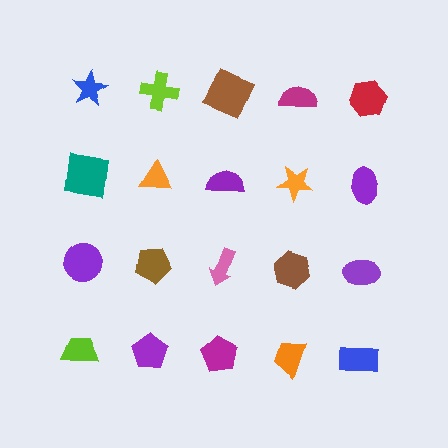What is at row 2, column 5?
A purple ellipse.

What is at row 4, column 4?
An orange trapezoid.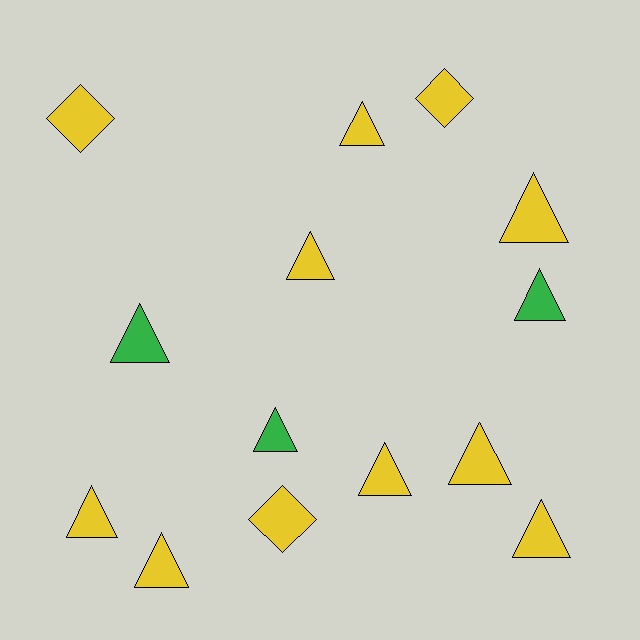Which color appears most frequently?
Yellow, with 11 objects.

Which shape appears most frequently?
Triangle, with 11 objects.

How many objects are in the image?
There are 14 objects.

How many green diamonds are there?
There are no green diamonds.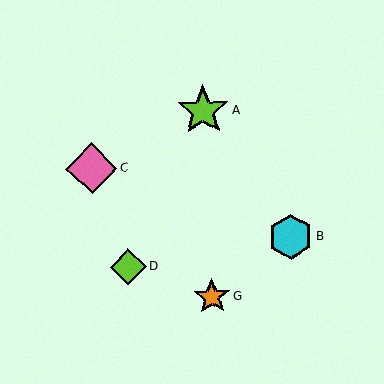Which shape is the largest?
The lime star (labeled A) is the largest.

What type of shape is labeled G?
Shape G is an orange star.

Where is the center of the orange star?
The center of the orange star is at (212, 297).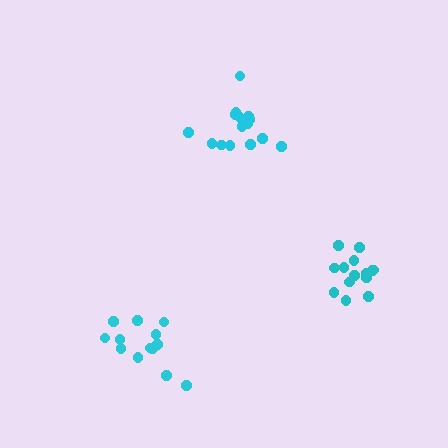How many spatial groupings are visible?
There are 3 spatial groupings.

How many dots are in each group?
Group 1: 15 dots, Group 2: 13 dots, Group 3: 14 dots (42 total).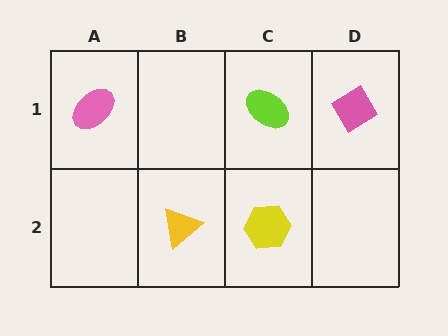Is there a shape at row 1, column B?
No, that cell is empty.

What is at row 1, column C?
A lime ellipse.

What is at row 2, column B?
A yellow triangle.